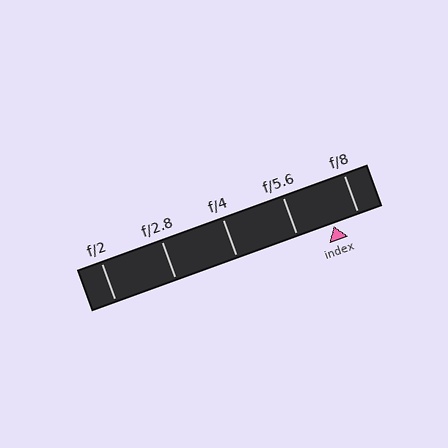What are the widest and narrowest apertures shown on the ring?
The widest aperture shown is f/2 and the narrowest is f/8.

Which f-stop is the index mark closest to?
The index mark is closest to f/8.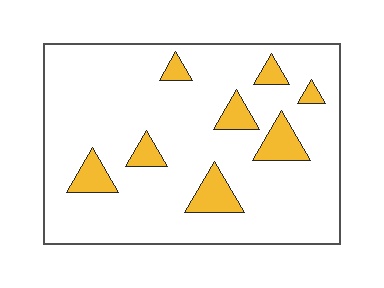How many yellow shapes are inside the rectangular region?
8.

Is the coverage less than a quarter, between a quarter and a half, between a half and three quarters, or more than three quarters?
Less than a quarter.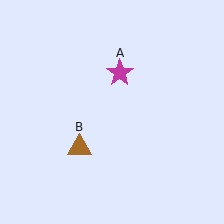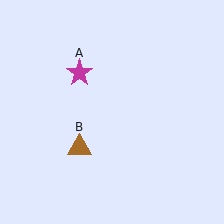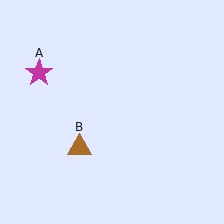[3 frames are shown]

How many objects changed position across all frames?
1 object changed position: magenta star (object A).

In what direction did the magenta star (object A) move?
The magenta star (object A) moved left.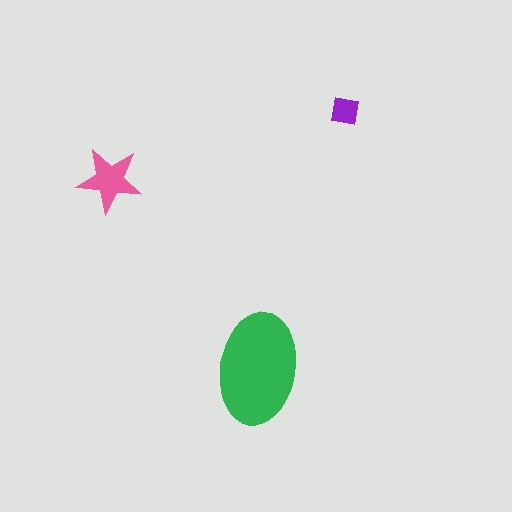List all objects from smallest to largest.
The purple square, the pink star, the green ellipse.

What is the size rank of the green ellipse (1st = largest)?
1st.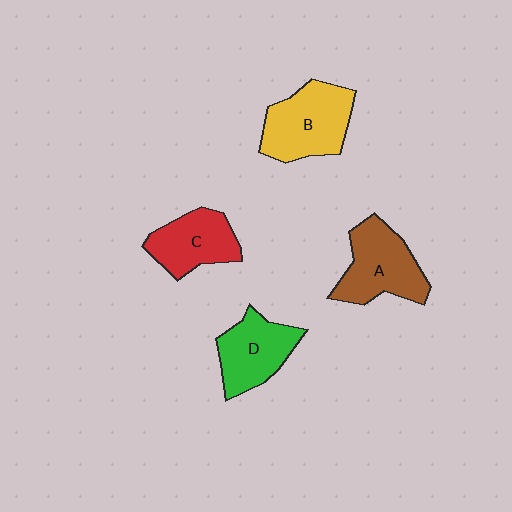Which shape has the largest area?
Shape B (yellow).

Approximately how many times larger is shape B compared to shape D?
Approximately 1.2 times.